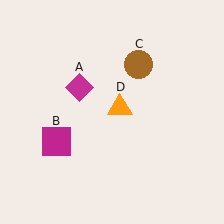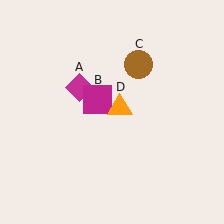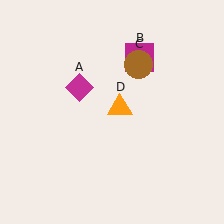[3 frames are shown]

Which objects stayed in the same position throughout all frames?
Magenta diamond (object A) and brown circle (object C) and orange triangle (object D) remained stationary.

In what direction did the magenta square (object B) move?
The magenta square (object B) moved up and to the right.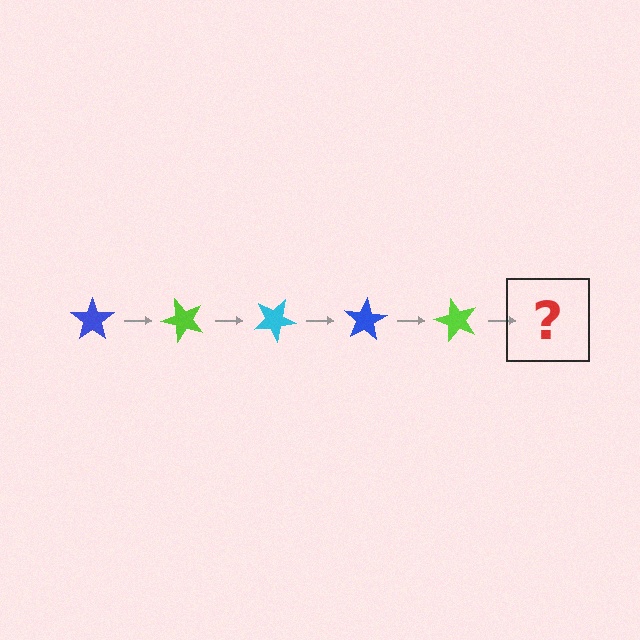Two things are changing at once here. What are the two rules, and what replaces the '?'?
The two rules are that it rotates 50 degrees each step and the color cycles through blue, lime, and cyan. The '?' should be a cyan star, rotated 250 degrees from the start.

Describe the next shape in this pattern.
It should be a cyan star, rotated 250 degrees from the start.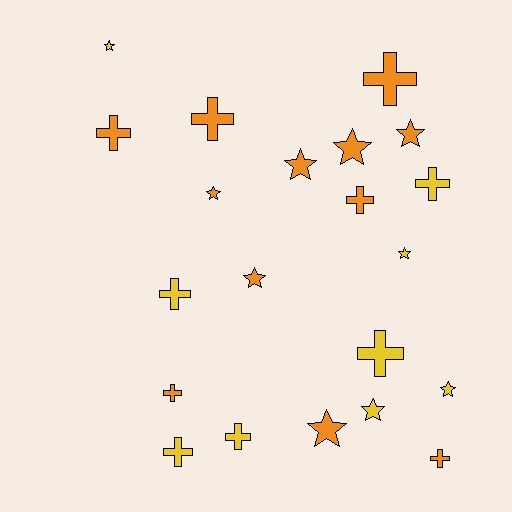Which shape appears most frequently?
Cross, with 11 objects.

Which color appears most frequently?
Orange, with 12 objects.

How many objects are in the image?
There are 21 objects.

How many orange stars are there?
There are 6 orange stars.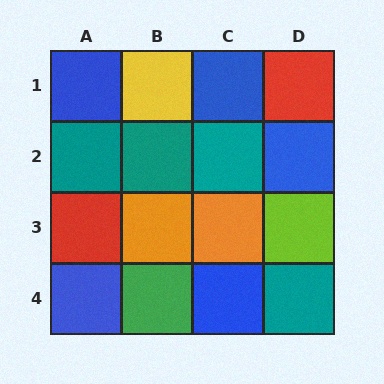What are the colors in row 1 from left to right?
Blue, yellow, blue, red.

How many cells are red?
2 cells are red.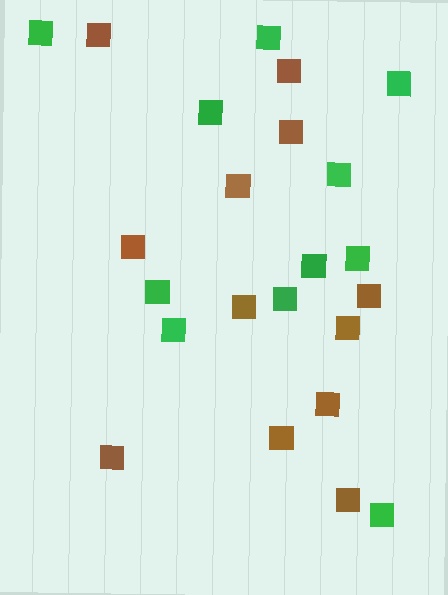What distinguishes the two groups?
There are 2 groups: one group of brown squares (12) and one group of green squares (11).